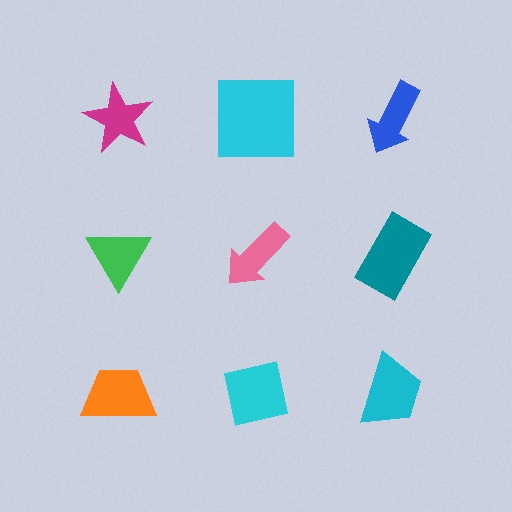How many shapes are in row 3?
3 shapes.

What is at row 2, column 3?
A teal rectangle.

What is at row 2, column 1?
A green triangle.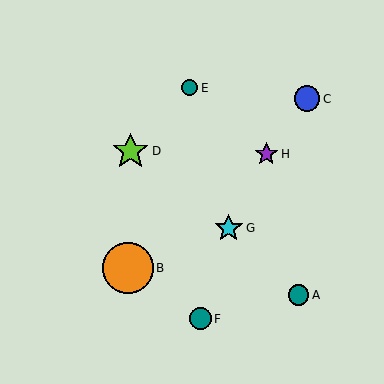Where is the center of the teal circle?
The center of the teal circle is at (298, 295).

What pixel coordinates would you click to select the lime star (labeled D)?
Click at (131, 151) to select the lime star D.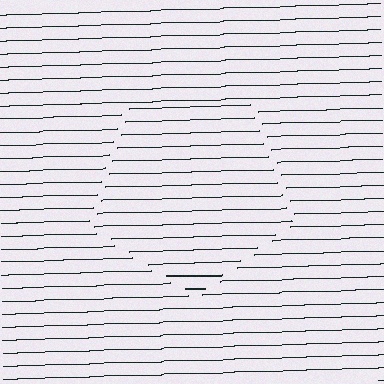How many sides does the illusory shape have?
5 sides — the line-ends trace a pentagon.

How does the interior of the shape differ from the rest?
The interior of the shape contains the same grating, shifted by half a period — the contour is defined by the phase discontinuity where line-ends from the inner and outer gratings abut.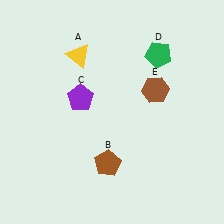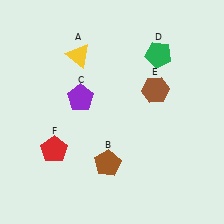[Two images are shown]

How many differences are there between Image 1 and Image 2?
There is 1 difference between the two images.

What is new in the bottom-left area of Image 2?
A red pentagon (F) was added in the bottom-left area of Image 2.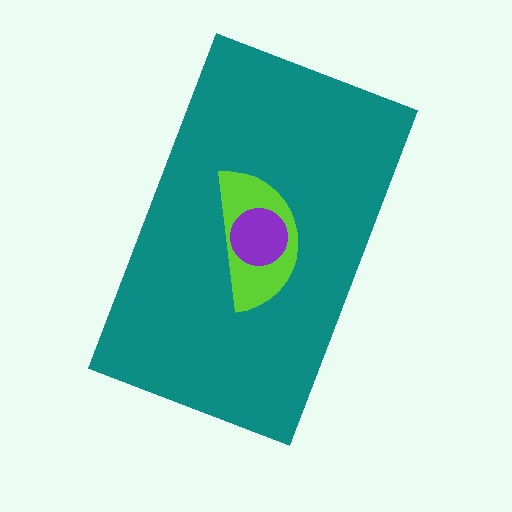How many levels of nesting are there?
3.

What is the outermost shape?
The teal rectangle.